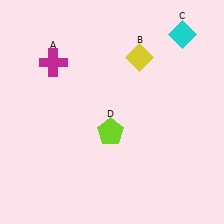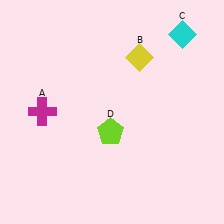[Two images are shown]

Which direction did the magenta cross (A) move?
The magenta cross (A) moved down.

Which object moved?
The magenta cross (A) moved down.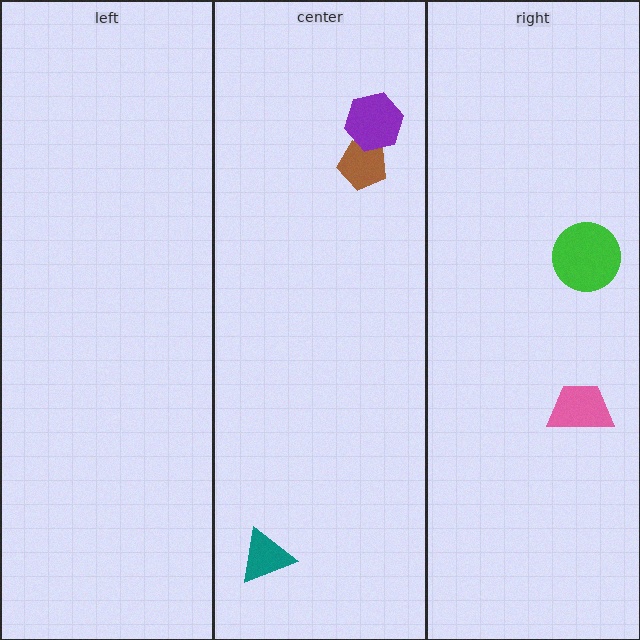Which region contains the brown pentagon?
The center region.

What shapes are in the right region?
The green circle, the pink trapezoid.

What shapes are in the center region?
The brown pentagon, the teal triangle, the purple hexagon.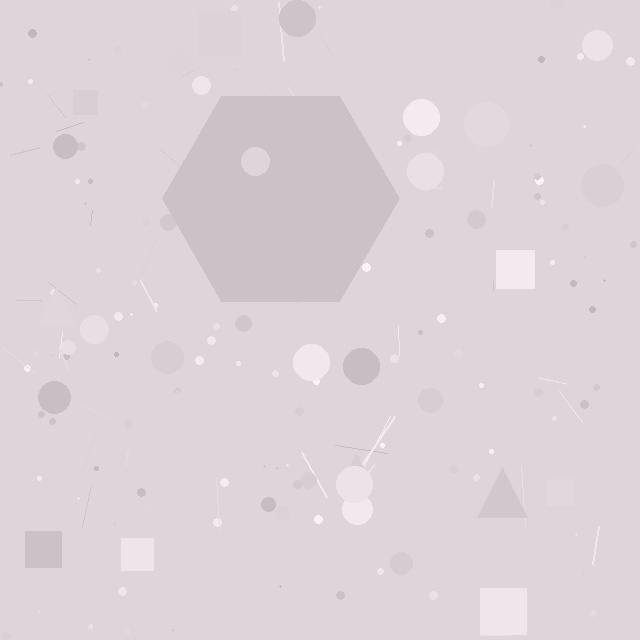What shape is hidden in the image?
A hexagon is hidden in the image.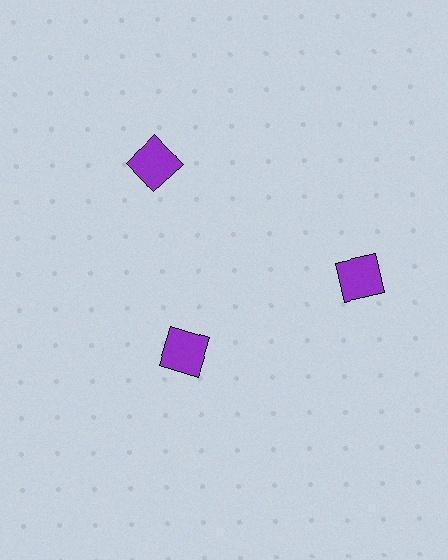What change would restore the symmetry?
The symmetry would be restored by moving it outward, back onto the ring so that all 3 squares sit at equal angles and equal distance from the center.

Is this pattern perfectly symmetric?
No. The 3 purple squares are arranged in a ring, but one element near the 7 o'clock position is pulled inward toward the center, breaking the 3-fold rotational symmetry.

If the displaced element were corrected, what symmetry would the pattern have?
It would have 3-fold rotational symmetry — the pattern would map onto itself every 120 degrees.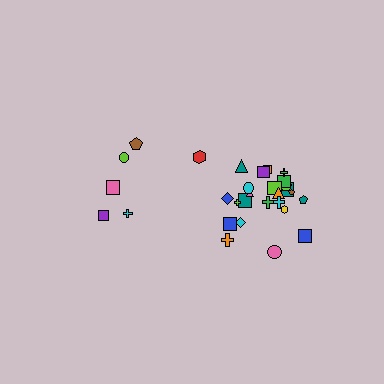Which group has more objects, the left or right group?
The right group.